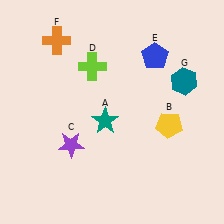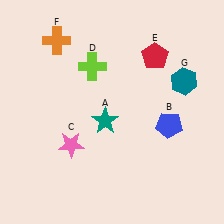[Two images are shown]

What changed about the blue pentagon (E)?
In Image 1, E is blue. In Image 2, it changed to red.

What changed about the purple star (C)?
In Image 1, C is purple. In Image 2, it changed to pink.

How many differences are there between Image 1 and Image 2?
There are 3 differences between the two images.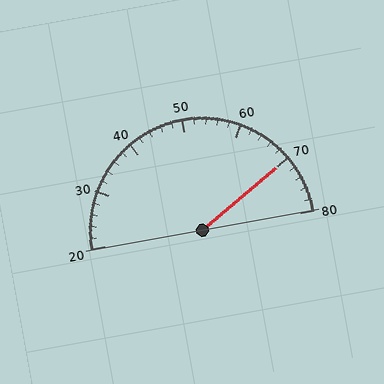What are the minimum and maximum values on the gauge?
The gauge ranges from 20 to 80.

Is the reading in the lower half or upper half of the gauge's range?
The reading is in the upper half of the range (20 to 80).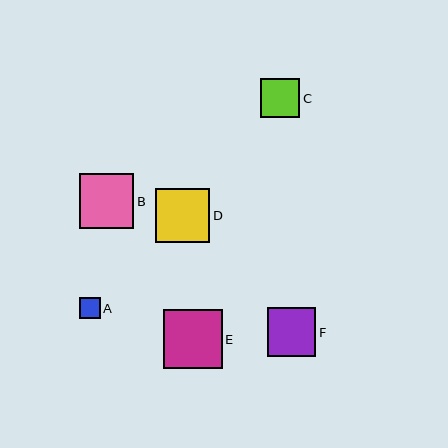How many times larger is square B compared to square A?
Square B is approximately 2.6 times the size of square A.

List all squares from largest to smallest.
From largest to smallest: E, B, D, F, C, A.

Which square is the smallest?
Square A is the smallest with a size of approximately 21 pixels.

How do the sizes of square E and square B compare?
Square E and square B are approximately the same size.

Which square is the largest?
Square E is the largest with a size of approximately 59 pixels.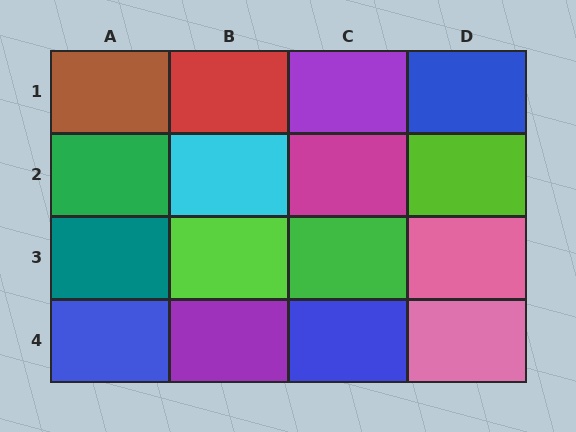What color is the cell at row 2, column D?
Lime.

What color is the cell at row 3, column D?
Pink.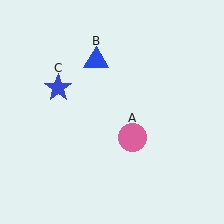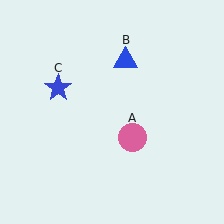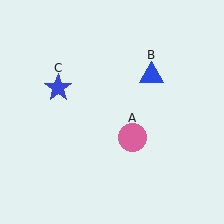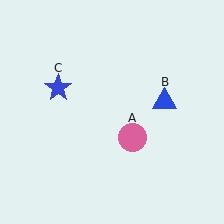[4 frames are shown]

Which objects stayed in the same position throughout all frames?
Pink circle (object A) and blue star (object C) remained stationary.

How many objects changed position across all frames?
1 object changed position: blue triangle (object B).